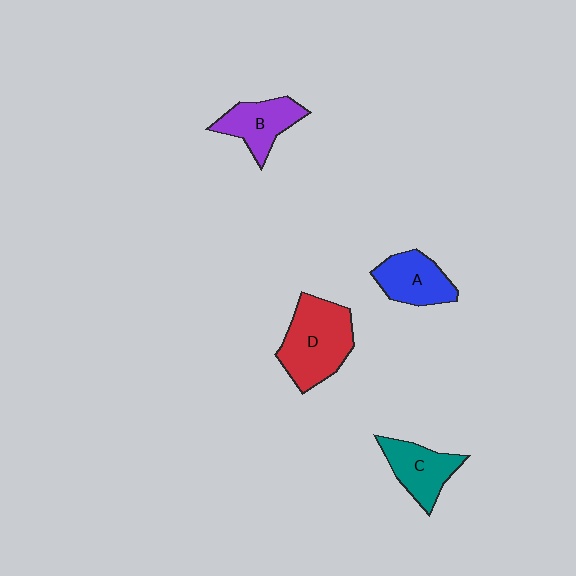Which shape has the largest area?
Shape D (red).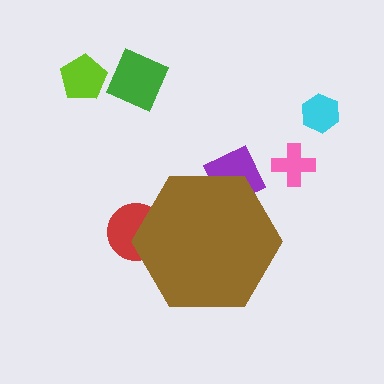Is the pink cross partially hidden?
No, the pink cross is fully visible.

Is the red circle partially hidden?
Yes, the red circle is partially hidden behind the brown hexagon.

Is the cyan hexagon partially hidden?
No, the cyan hexagon is fully visible.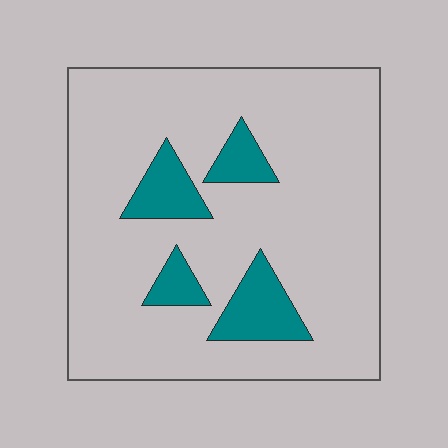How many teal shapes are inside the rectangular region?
4.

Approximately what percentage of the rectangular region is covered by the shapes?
Approximately 15%.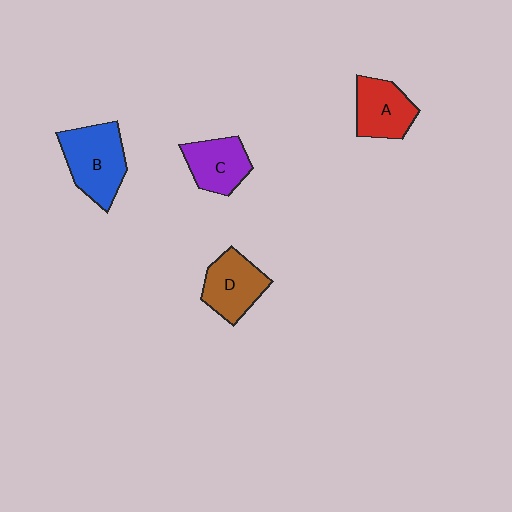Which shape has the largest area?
Shape B (blue).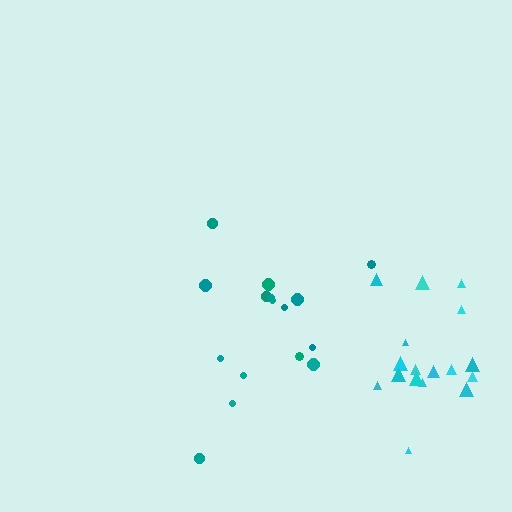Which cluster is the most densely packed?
Cyan.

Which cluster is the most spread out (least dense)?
Teal.